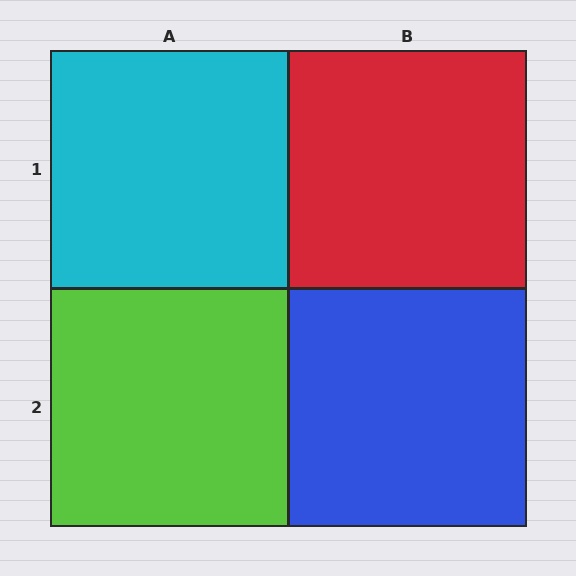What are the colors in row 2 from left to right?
Lime, blue.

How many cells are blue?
1 cell is blue.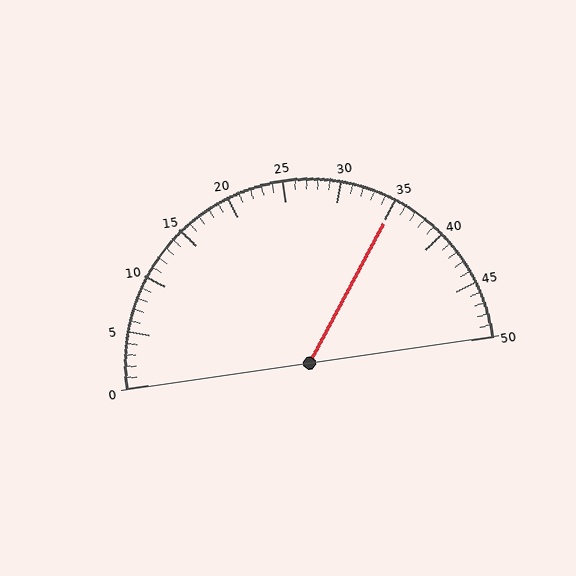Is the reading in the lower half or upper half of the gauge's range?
The reading is in the upper half of the range (0 to 50).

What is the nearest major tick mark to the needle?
The nearest major tick mark is 35.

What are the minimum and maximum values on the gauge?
The gauge ranges from 0 to 50.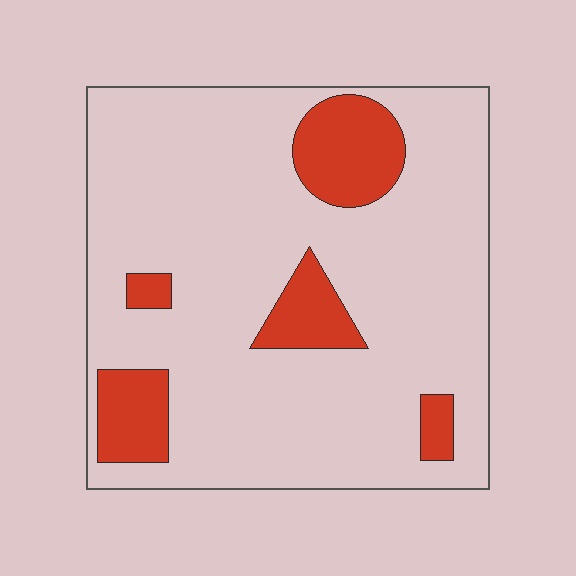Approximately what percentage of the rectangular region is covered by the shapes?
Approximately 15%.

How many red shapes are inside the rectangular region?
5.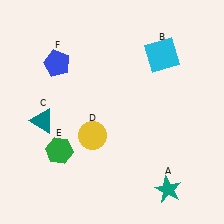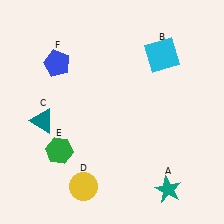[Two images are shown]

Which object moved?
The yellow circle (D) moved down.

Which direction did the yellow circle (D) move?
The yellow circle (D) moved down.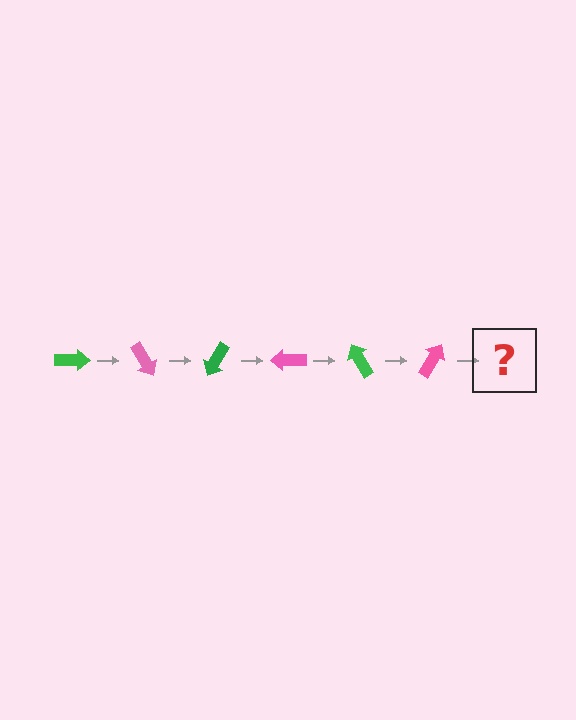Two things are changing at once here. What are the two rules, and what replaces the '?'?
The two rules are that it rotates 60 degrees each step and the color cycles through green and pink. The '?' should be a green arrow, rotated 360 degrees from the start.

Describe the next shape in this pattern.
It should be a green arrow, rotated 360 degrees from the start.